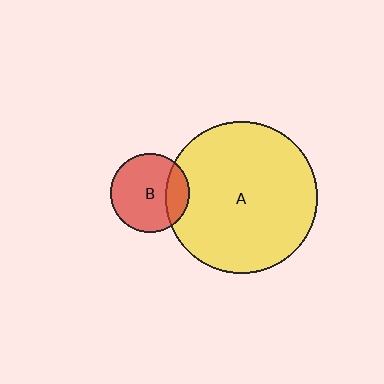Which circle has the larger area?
Circle A (yellow).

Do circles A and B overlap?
Yes.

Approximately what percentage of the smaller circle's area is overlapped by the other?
Approximately 20%.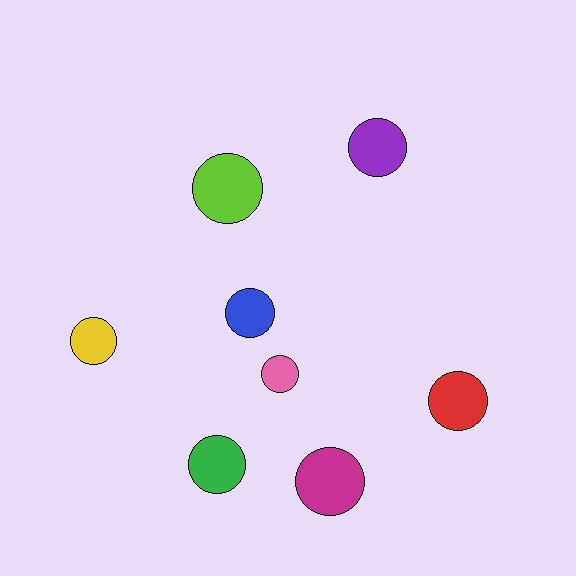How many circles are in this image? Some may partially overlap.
There are 8 circles.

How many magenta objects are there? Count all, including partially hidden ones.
There is 1 magenta object.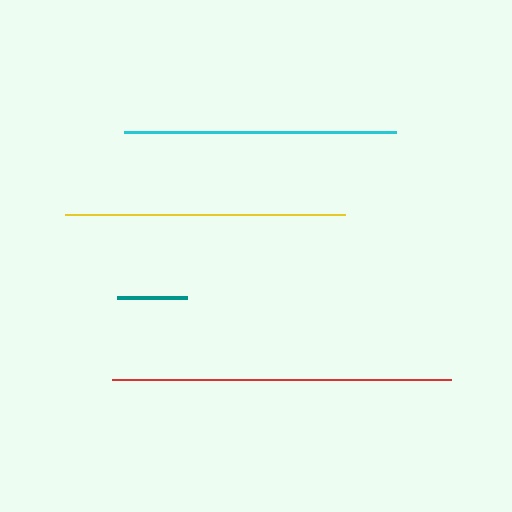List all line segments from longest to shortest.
From longest to shortest: red, yellow, cyan, teal.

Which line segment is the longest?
The red line is the longest at approximately 339 pixels.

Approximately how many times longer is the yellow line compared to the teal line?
The yellow line is approximately 4.0 times the length of the teal line.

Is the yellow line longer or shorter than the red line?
The red line is longer than the yellow line.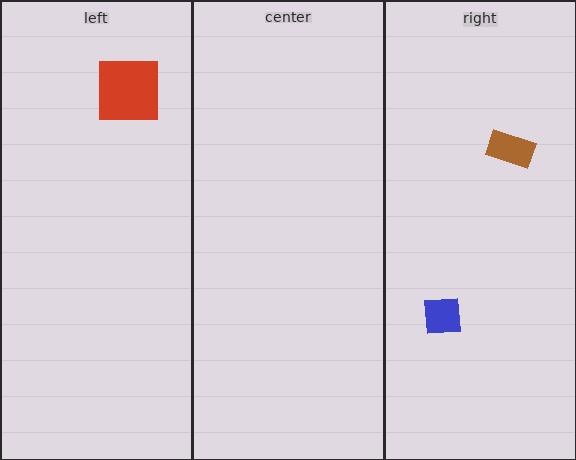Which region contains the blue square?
The right region.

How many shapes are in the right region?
2.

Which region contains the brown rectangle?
The right region.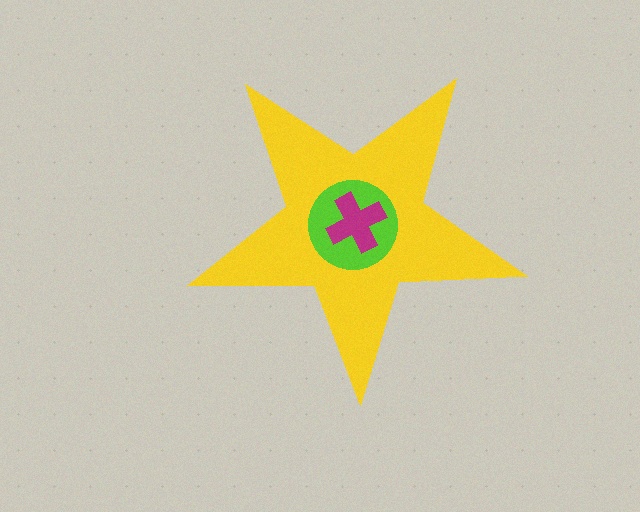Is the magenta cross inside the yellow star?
Yes.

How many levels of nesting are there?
3.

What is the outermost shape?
The yellow star.